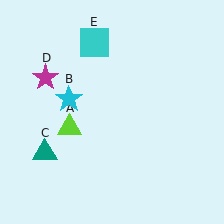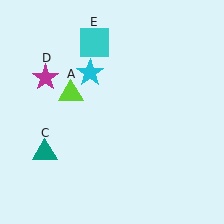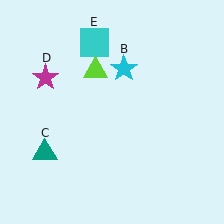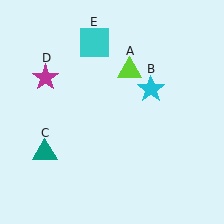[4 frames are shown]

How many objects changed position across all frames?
2 objects changed position: lime triangle (object A), cyan star (object B).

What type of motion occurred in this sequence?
The lime triangle (object A), cyan star (object B) rotated clockwise around the center of the scene.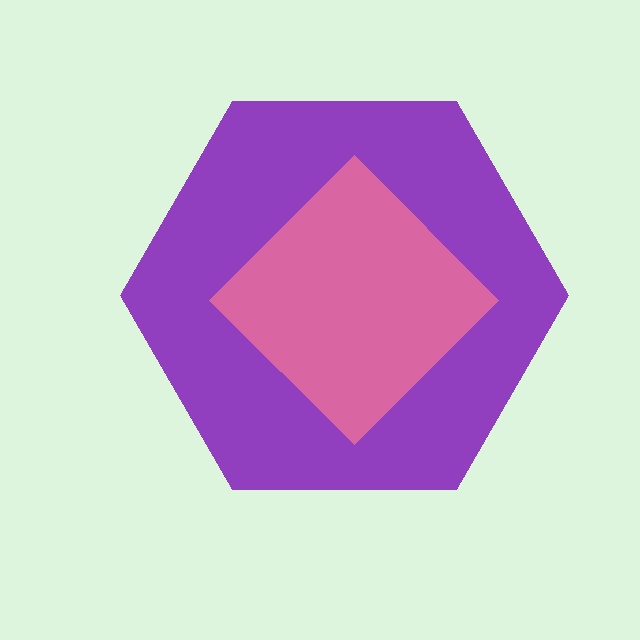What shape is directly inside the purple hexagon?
The pink diamond.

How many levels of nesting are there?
2.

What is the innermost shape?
The pink diamond.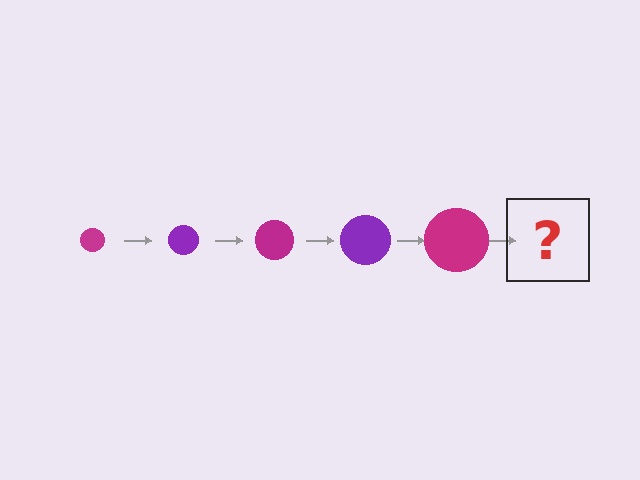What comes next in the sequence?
The next element should be a purple circle, larger than the previous one.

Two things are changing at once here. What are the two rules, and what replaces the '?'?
The two rules are that the circle grows larger each step and the color cycles through magenta and purple. The '?' should be a purple circle, larger than the previous one.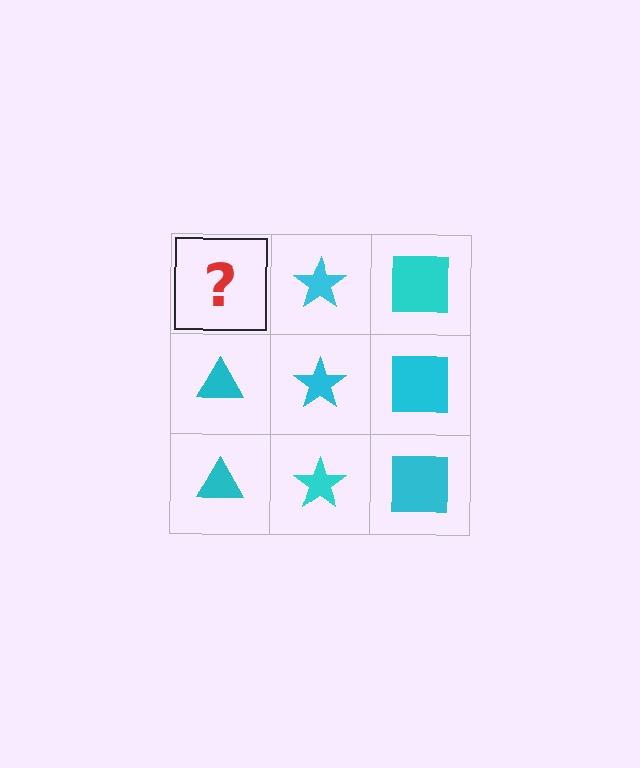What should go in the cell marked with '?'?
The missing cell should contain a cyan triangle.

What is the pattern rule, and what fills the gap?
The rule is that each column has a consistent shape. The gap should be filled with a cyan triangle.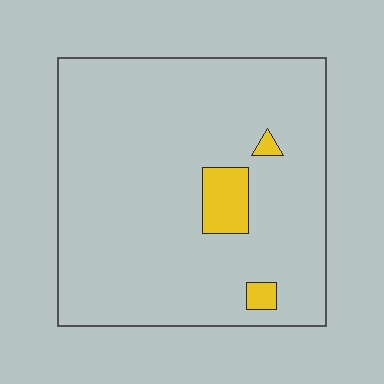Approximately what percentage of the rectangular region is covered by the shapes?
Approximately 5%.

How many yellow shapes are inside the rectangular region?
3.